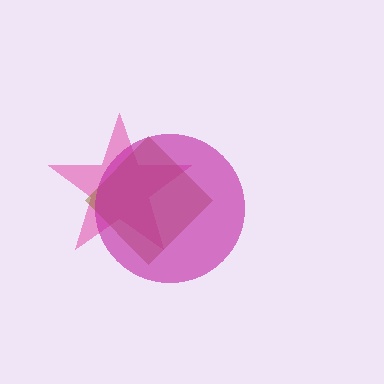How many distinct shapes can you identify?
There are 3 distinct shapes: a pink star, a brown diamond, a magenta circle.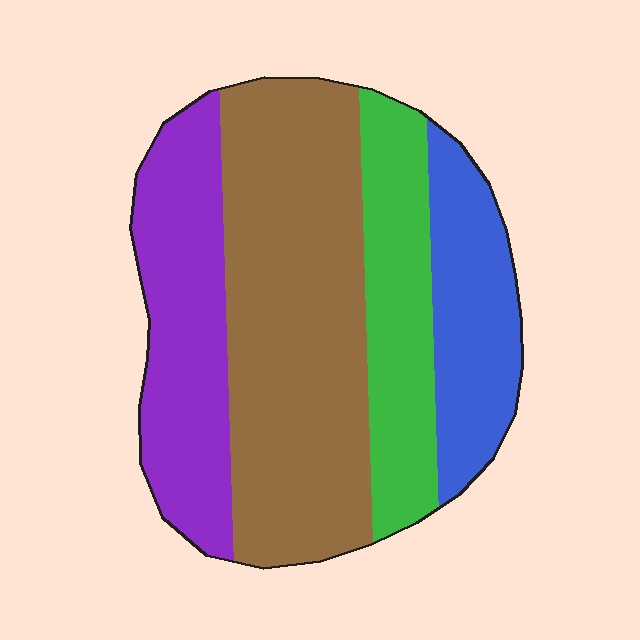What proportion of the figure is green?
Green covers 18% of the figure.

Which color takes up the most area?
Brown, at roughly 45%.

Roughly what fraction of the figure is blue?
Blue covers roughly 15% of the figure.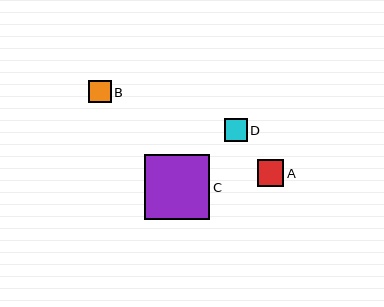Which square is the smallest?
Square B is the smallest with a size of approximately 22 pixels.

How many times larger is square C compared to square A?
Square C is approximately 2.4 times the size of square A.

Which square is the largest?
Square C is the largest with a size of approximately 65 pixels.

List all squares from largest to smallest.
From largest to smallest: C, A, D, B.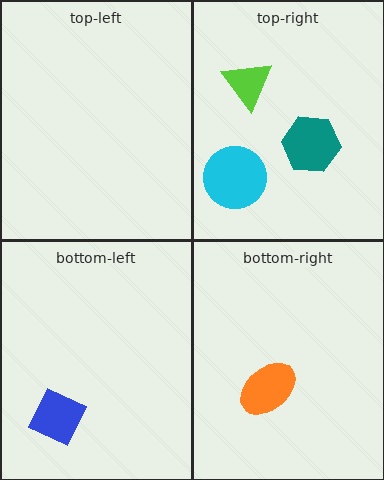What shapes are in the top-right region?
The lime triangle, the cyan circle, the teal hexagon.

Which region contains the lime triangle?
The top-right region.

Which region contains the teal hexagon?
The top-right region.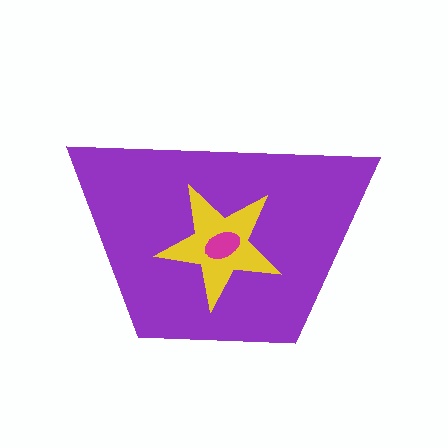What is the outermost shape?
The purple trapezoid.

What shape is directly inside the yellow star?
The magenta ellipse.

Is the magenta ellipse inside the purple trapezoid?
Yes.